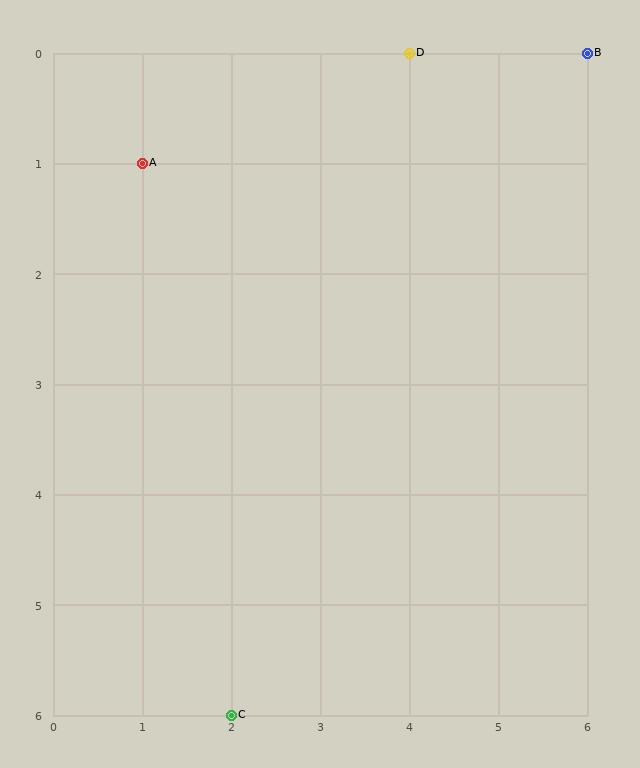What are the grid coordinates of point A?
Point A is at grid coordinates (1, 1).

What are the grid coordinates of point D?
Point D is at grid coordinates (4, 0).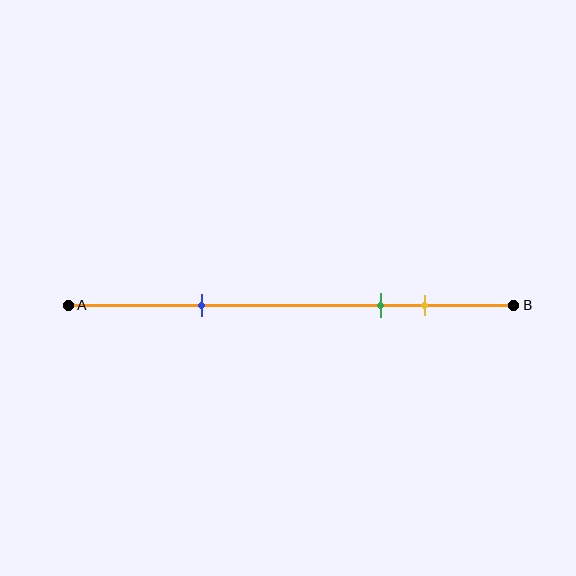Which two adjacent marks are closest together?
The green and yellow marks are the closest adjacent pair.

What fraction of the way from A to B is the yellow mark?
The yellow mark is approximately 80% (0.8) of the way from A to B.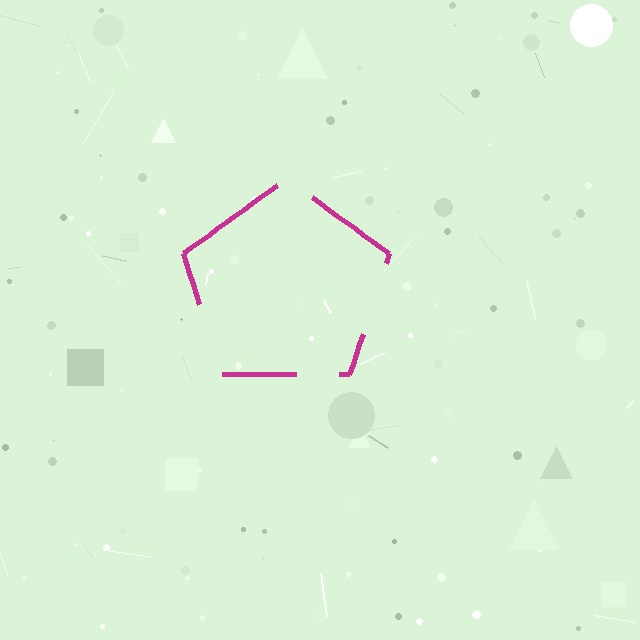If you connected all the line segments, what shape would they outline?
They would outline a pentagon.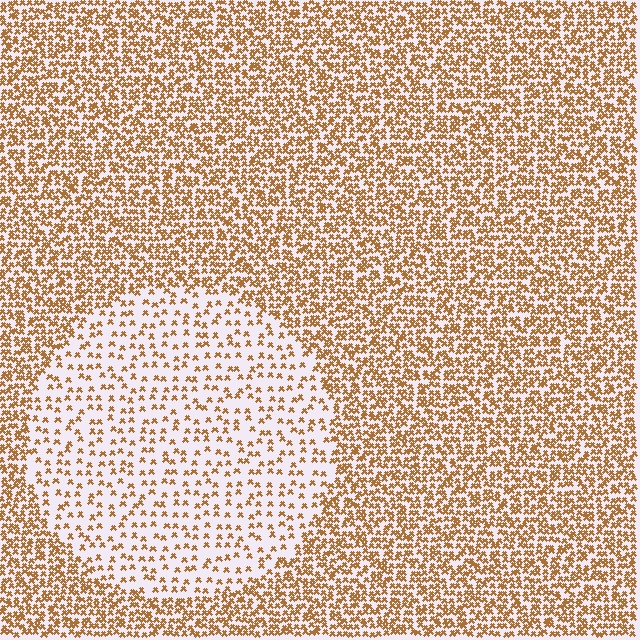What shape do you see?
I see a circle.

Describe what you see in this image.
The image contains small brown elements arranged at two different densities. A circle-shaped region is visible where the elements are less densely packed than the surrounding area.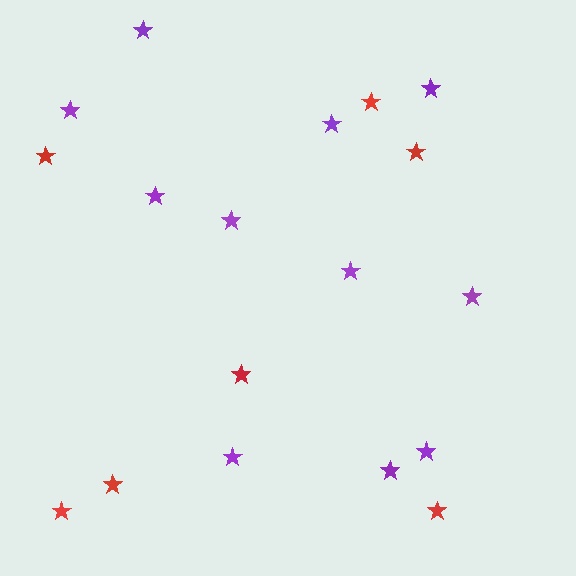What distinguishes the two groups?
There are 2 groups: one group of red stars (7) and one group of purple stars (11).